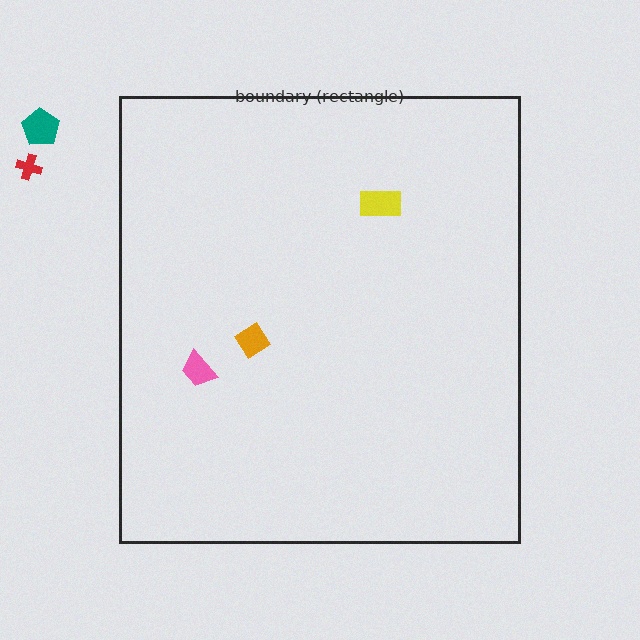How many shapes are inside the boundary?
3 inside, 2 outside.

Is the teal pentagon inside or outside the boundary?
Outside.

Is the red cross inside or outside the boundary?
Outside.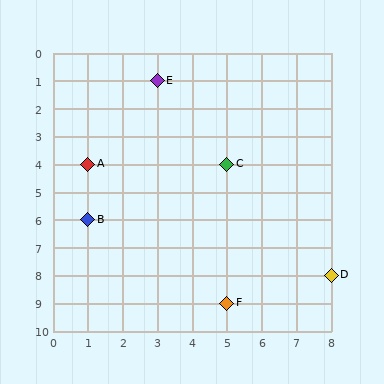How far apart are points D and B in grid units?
Points D and B are 7 columns and 2 rows apart (about 7.3 grid units diagonally).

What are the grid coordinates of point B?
Point B is at grid coordinates (1, 6).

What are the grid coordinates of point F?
Point F is at grid coordinates (5, 9).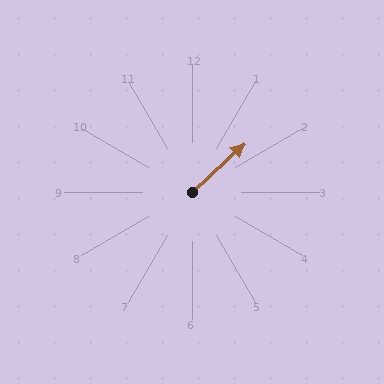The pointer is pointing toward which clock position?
Roughly 2 o'clock.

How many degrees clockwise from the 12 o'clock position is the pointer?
Approximately 47 degrees.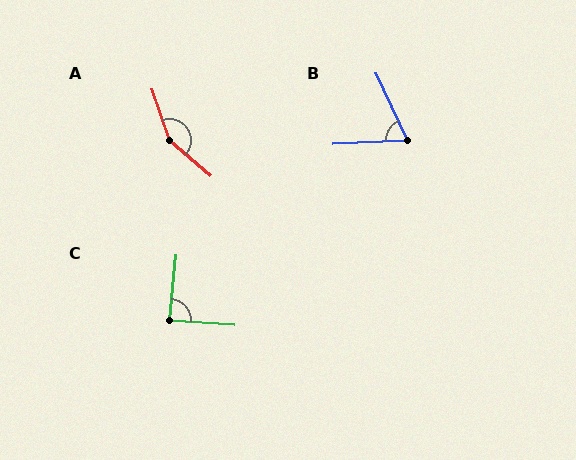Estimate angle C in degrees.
Approximately 89 degrees.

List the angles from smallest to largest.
B (67°), C (89°), A (150°).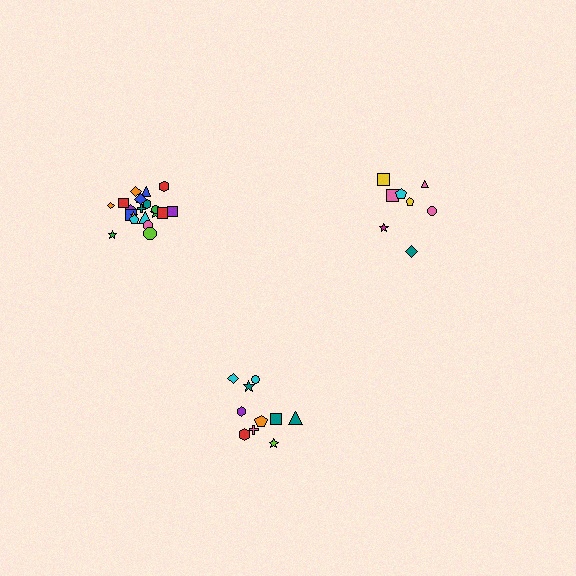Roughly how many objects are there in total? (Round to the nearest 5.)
Roughly 40 objects in total.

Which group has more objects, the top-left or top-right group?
The top-left group.